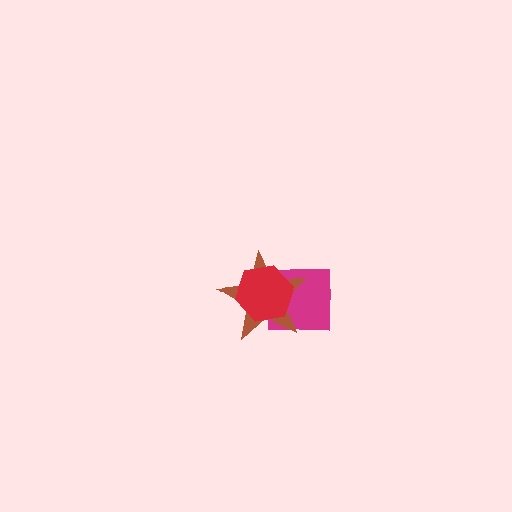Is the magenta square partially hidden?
Yes, it is partially covered by another shape.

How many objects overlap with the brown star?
2 objects overlap with the brown star.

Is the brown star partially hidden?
Yes, it is partially covered by another shape.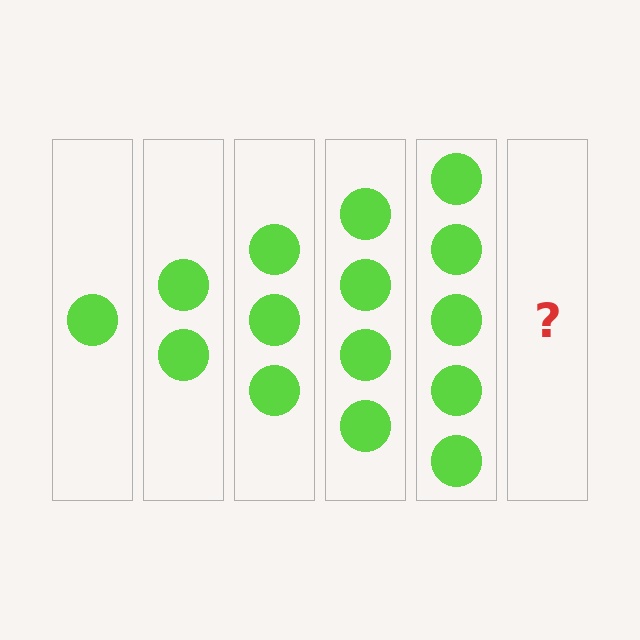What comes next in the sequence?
The next element should be 6 circles.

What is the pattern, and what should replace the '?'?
The pattern is that each step adds one more circle. The '?' should be 6 circles.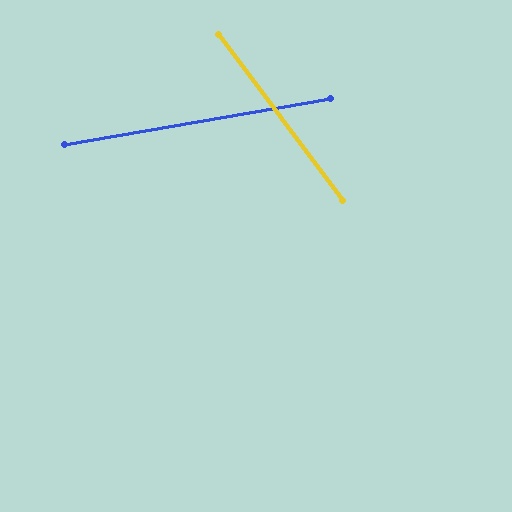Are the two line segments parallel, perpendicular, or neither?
Neither parallel nor perpendicular — they differ by about 63°.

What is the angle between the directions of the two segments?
Approximately 63 degrees.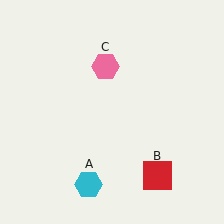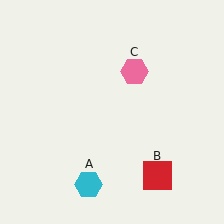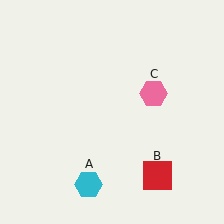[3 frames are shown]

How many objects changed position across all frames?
1 object changed position: pink hexagon (object C).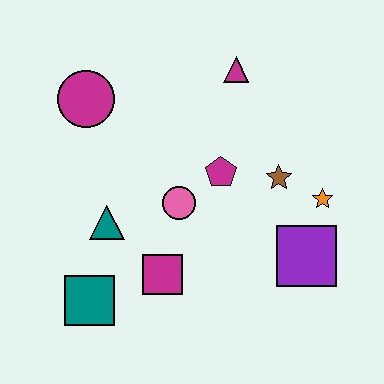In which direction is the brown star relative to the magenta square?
The brown star is to the right of the magenta square.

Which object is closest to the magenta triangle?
The magenta pentagon is closest to the magenta triangle.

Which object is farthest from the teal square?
The magenta triangle is farthest from the teal square.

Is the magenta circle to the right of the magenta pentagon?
No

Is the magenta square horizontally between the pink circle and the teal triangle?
Yes